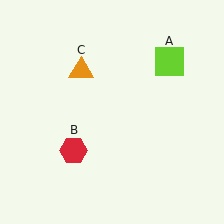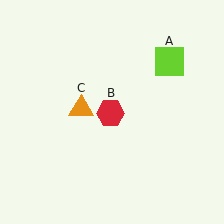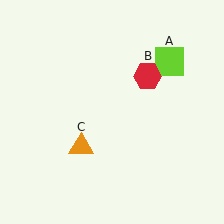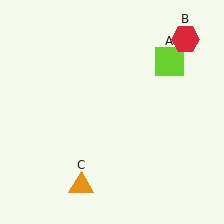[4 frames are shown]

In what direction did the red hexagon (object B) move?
The red hexagon (object B) moved up and to the right.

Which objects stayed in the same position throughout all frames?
Lime square (object A) remained stationary.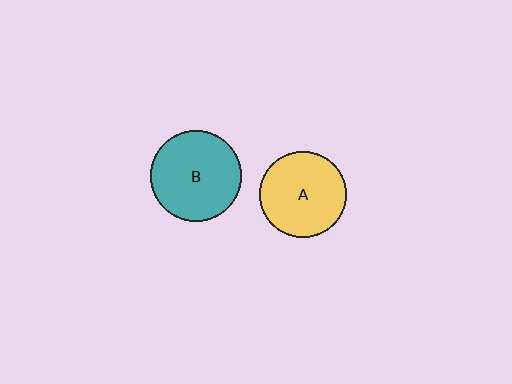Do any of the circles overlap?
No, none of the circles overlap.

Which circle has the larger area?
Circle B (teal).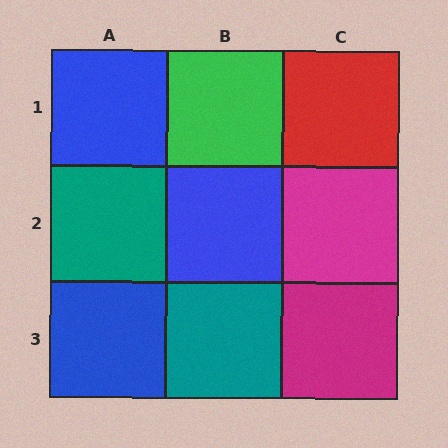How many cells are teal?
2 cells are teal.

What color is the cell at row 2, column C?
Magenta.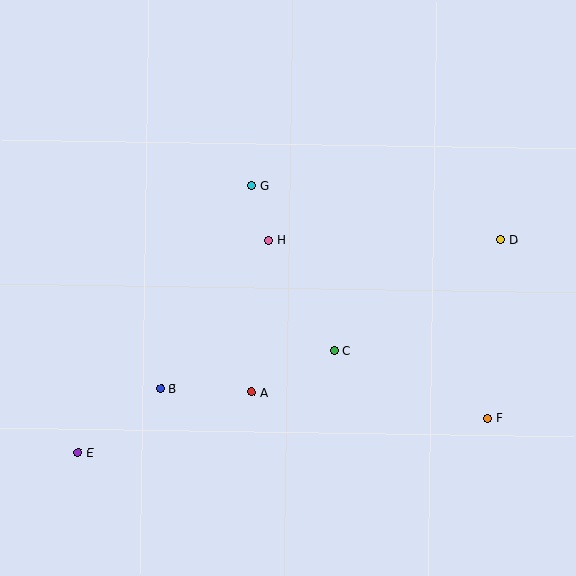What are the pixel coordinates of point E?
Point E is at (78, 453).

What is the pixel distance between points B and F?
The distance between B and F is 329 pixels.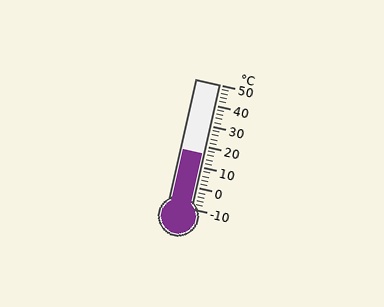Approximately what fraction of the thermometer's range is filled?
The thermometer is filled to approximately 45% of its range.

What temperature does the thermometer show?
The thermometer shows approximately 16°C.